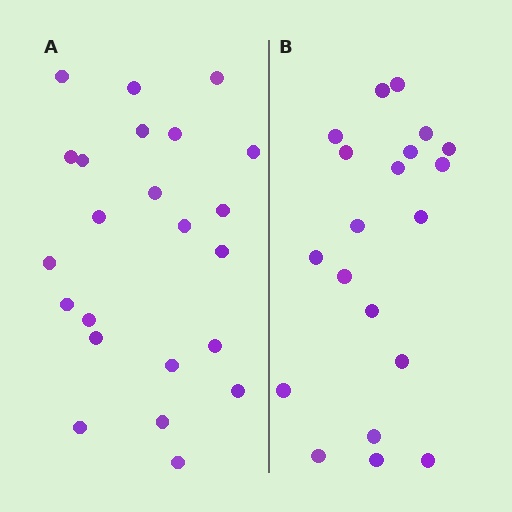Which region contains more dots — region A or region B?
Region A (the left region) has more dots.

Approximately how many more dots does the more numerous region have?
Region A has just a few more — roughly 2 or 3 more dots than region B.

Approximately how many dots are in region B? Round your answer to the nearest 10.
About 20 dots.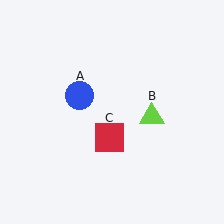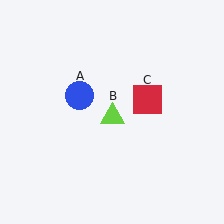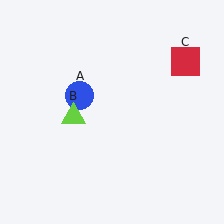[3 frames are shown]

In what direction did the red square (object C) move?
The red square (object C) moved up and to the right.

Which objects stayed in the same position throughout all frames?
Blue circle (object A) remained stationary.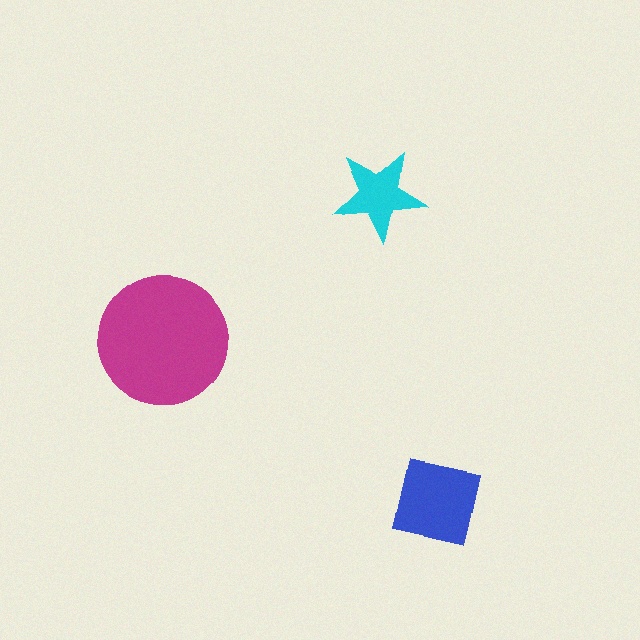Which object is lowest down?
The blue square is bottommost.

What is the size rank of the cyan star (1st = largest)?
3rd.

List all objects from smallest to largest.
The cyan star, the blue square, the magenta circle.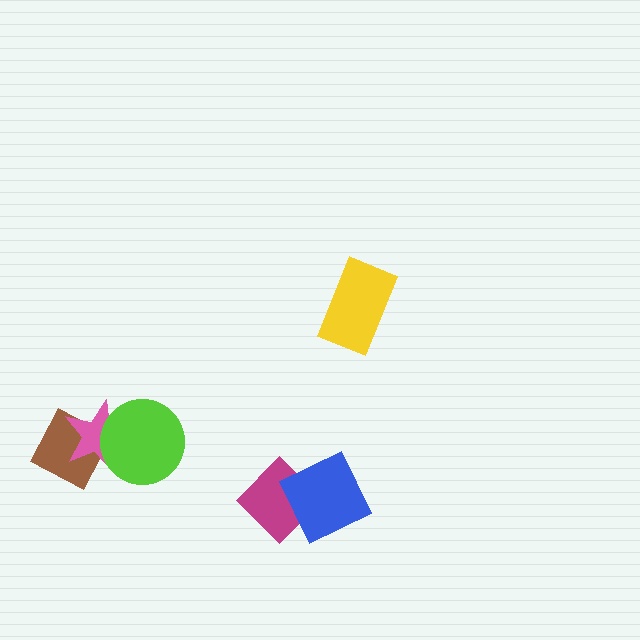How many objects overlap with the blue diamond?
1 object overlaps with the blue diamond.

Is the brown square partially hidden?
Yes, it is partially covered by another shape.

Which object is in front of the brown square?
The pink star is in front of the brown square.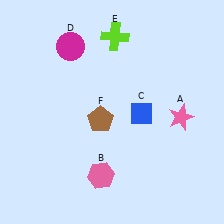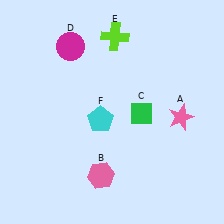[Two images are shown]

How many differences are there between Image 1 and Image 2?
There are 2 differences between the two images.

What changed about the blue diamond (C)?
In Image 1, C is blue. In Image 2, it changed to green.